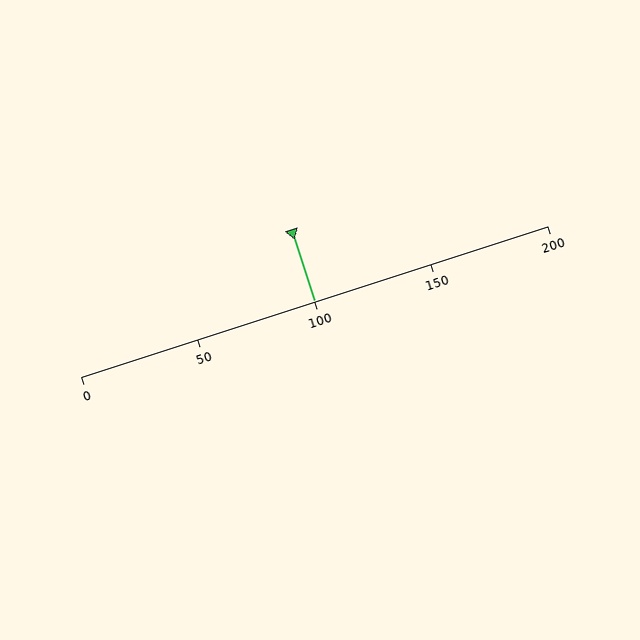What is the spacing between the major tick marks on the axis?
The major ticks are spaced 50 apart.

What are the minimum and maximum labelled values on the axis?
The axis runs from 0 to 200.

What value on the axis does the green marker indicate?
The marker indicates approximately 100.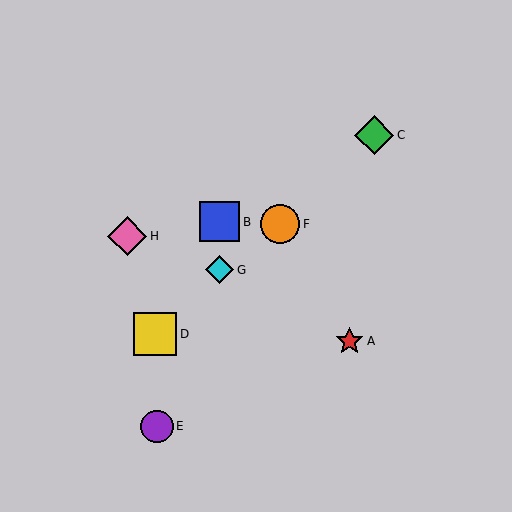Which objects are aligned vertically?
Objects B, G are aligned vertically.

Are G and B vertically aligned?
Yes, both are at x≈219.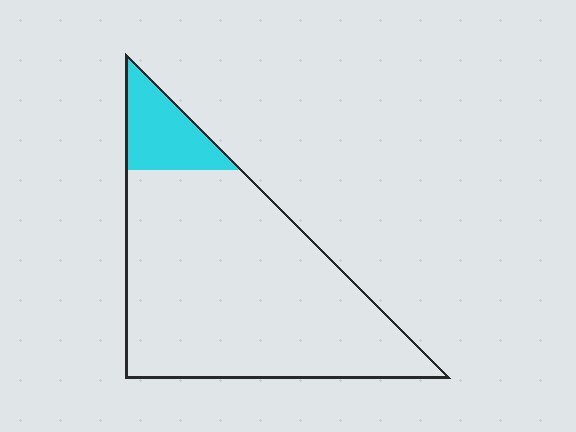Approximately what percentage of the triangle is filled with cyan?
Approximately 15%.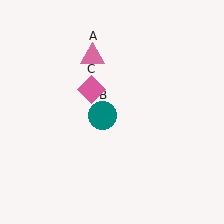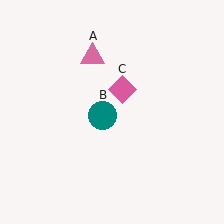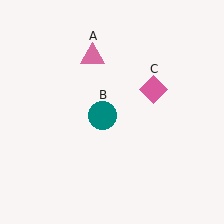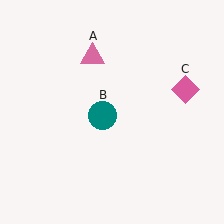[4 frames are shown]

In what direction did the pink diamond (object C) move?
The pink diamond (object C) moved right.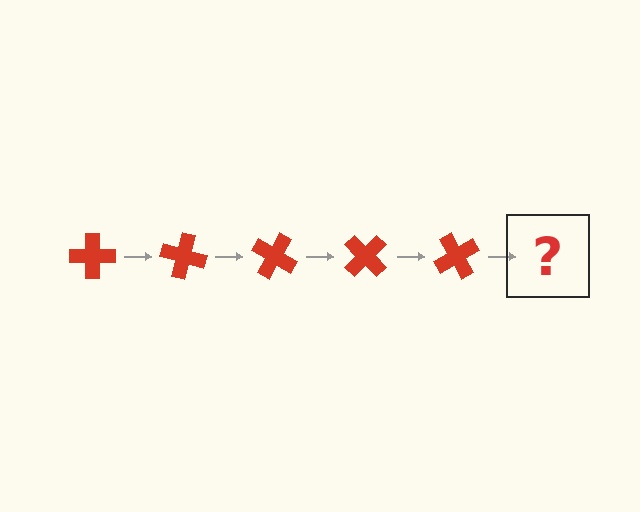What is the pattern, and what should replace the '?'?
The pattern is that the cross rotates 15 degrees each step. The '?' should be a red cross rotated 75 degrees.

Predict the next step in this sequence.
The next step is a red cross rotated 75 degrees.